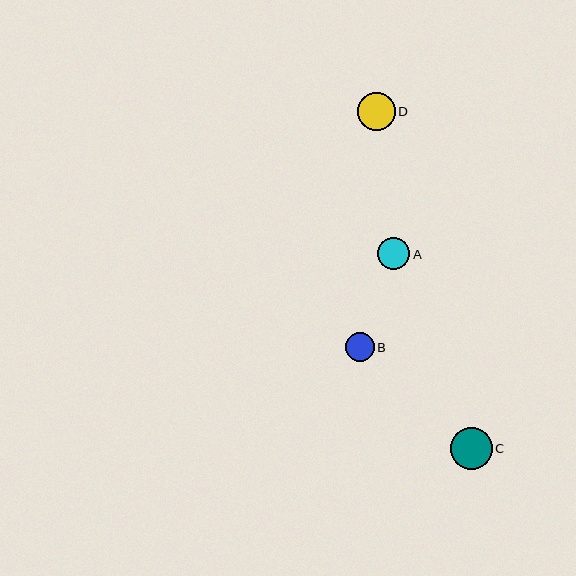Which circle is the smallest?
Circle B is the smallest with a size of approximately 29 pixels.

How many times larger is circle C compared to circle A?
Circle C is approximately 1.3 times the size of circle A.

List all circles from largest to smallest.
From largest to smallest: C, D, A, B.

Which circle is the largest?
Circle C is the largest with a size of approximately 42 pixels.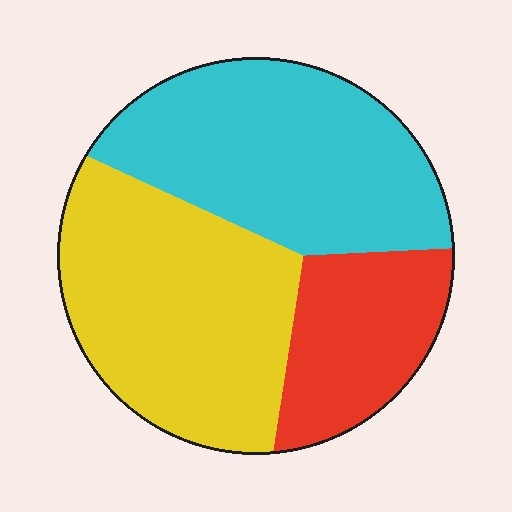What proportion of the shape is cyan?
Cyan covers 39% of the shape.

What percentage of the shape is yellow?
Yellow takes up between a quarter and a half of the shape.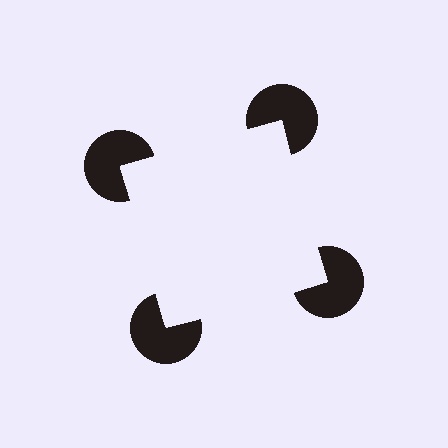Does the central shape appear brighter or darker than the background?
It typically appears slightly brighter than the background, even though no actual brightness change is drawn.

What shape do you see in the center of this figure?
An illusory square — its edges are inferred from the aligned wedge cuts in the pac-man discs, not physically drawn.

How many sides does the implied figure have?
4 sides.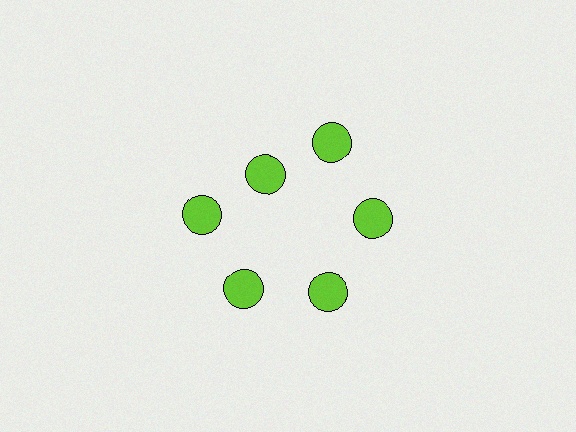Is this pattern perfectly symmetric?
No. The 6 lime circles are arranged in a ring, but one element near the 11 o'clock position is pulled inward toward the center, breaking the 6-fold rotational symmetry.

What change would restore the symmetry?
The symmetry would be restored by moving it outward, back onto the ring so that all 6 circles sit at equal angles and equal distance from the center.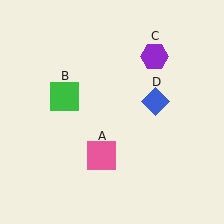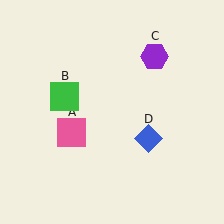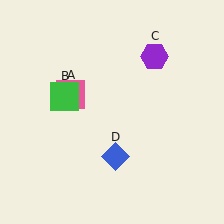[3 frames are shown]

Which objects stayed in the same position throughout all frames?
Green square (object B) and purple hexagon (object C) remained stationary.